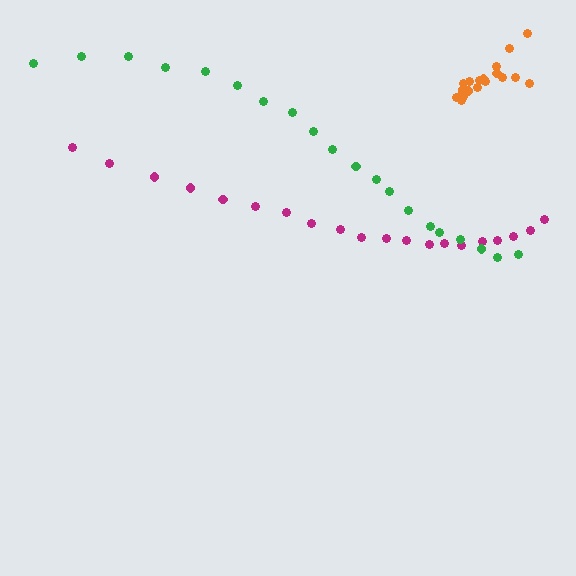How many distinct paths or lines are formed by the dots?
There are 3 distinct paths.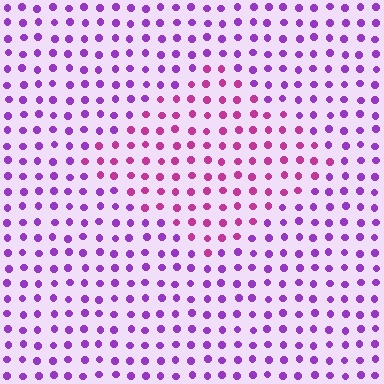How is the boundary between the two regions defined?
The boundary is defined purely by a slight shift in hue (about 37 degrees). Spacing, size, and orientation are identical on both sides.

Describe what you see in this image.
The image is filled with small purple elements in a uniform arrangement. A diamond-shaped region is visible where the elements are tinted to a slightly different hue, forming a subtle color boundary.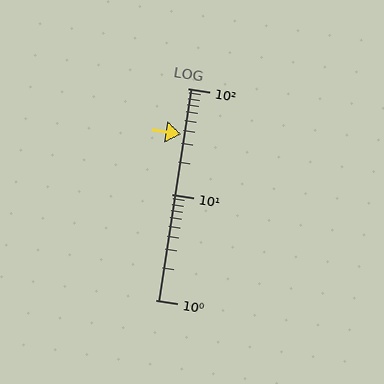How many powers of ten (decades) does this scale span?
The scale spans 2 decades, from 1 to 100.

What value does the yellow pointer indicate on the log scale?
The pointer indicates approximately 37.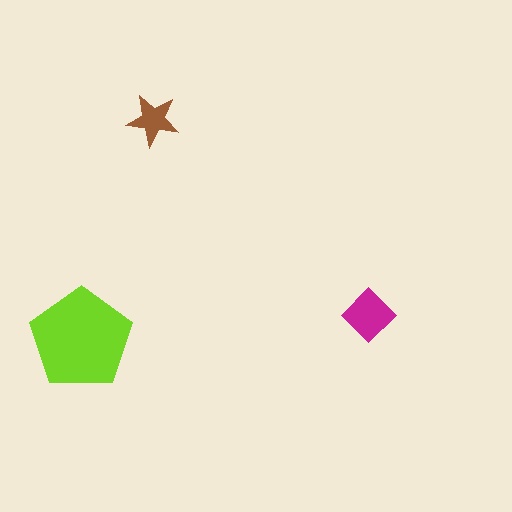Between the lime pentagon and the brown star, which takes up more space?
The lime pentagon.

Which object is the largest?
The lime pentagon.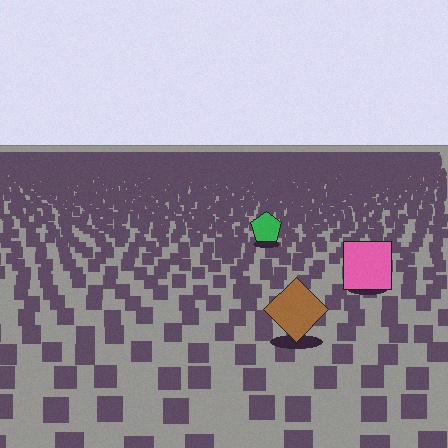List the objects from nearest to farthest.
From nearest to farthest: the brown diamond, the pink square, the green pentagon.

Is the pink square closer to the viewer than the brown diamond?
No. The brown diamond is closer — you can tell from the texture gradient: the ground texture is coarser near it.